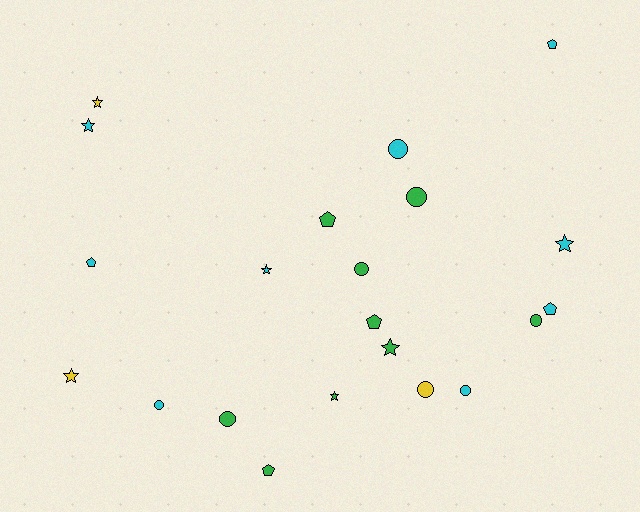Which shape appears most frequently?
Circle, with 8 objects.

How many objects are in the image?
There are 21 objects.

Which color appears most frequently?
Cyan, with 9 objects.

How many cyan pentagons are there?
There are 3 cyan pentagons.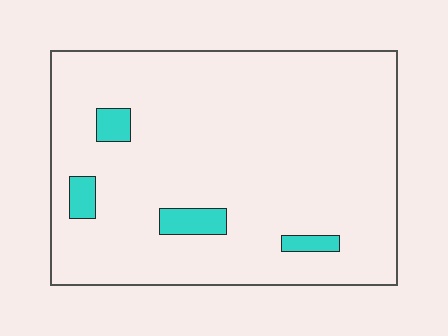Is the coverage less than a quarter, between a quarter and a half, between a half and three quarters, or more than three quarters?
Less than a quarter.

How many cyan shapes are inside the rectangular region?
4.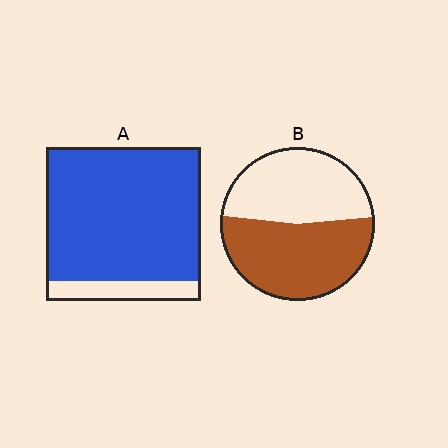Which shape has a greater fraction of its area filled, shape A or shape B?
Shape A.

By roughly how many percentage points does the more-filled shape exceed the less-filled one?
By roughly 35 percentage points (A over B).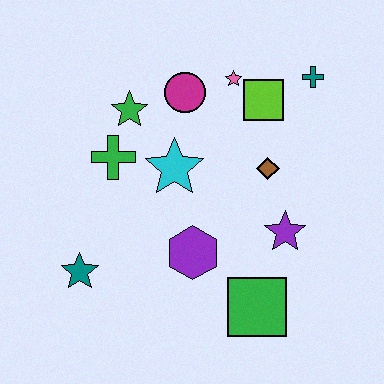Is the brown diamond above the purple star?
Yes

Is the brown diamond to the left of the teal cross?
Yes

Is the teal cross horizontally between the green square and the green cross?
No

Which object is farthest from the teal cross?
The teal star is farthest from the teal cross.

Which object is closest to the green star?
The green cross is closest to the green star.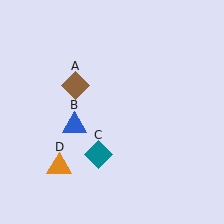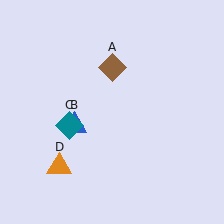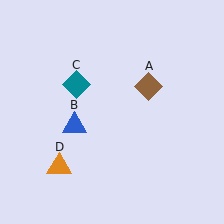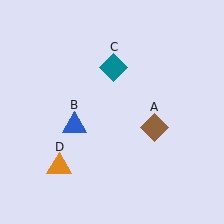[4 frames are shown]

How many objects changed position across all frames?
2 objects changed position: brown diamond (object A), teal diamond (object C).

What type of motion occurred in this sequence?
The brown diamond (object A), teal diamond (object C) rotated clockwise around the center of the scene.